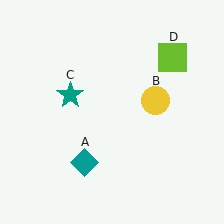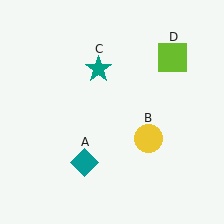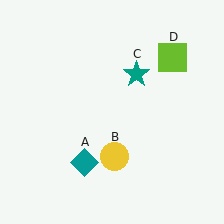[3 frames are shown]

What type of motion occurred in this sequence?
The yellow circle (object B), teal star (object C) rotated clockwise around the center of the scene.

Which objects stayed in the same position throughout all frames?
Teal diamond (object A) and lime square (object D) remained stationary.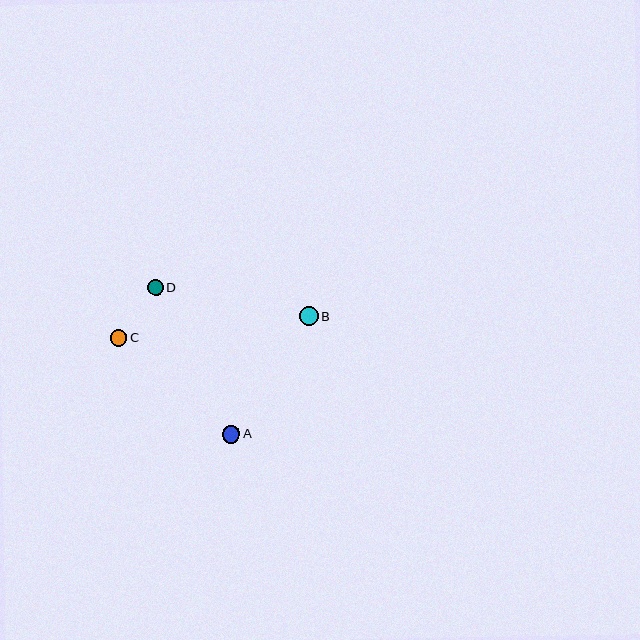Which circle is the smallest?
Circle D is the smallest with a size of approximately 16 pixels.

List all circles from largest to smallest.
From largest to smallest: B, A, C, D.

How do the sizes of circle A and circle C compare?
Circle A and circle C are approximately the same size.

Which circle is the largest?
Circle B is the largest with a size of approximately 19 pixels.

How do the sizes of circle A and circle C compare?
Circle A and circle C are approximately the same size.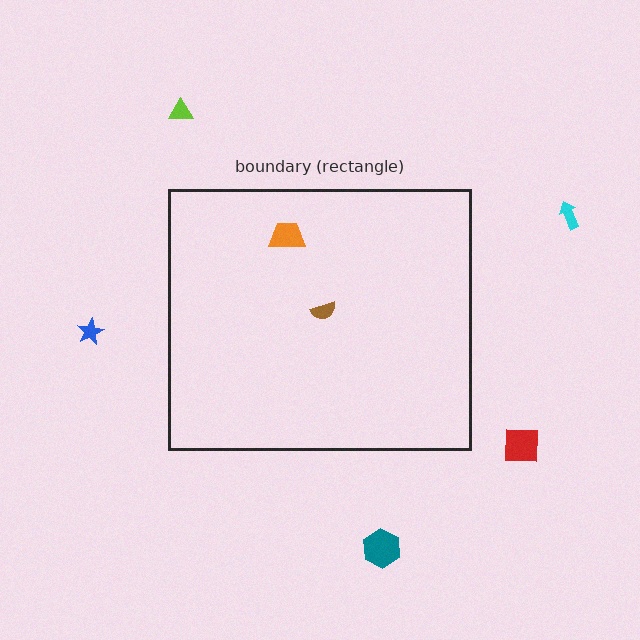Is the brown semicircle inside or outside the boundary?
Inside.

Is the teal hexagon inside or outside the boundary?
Outside.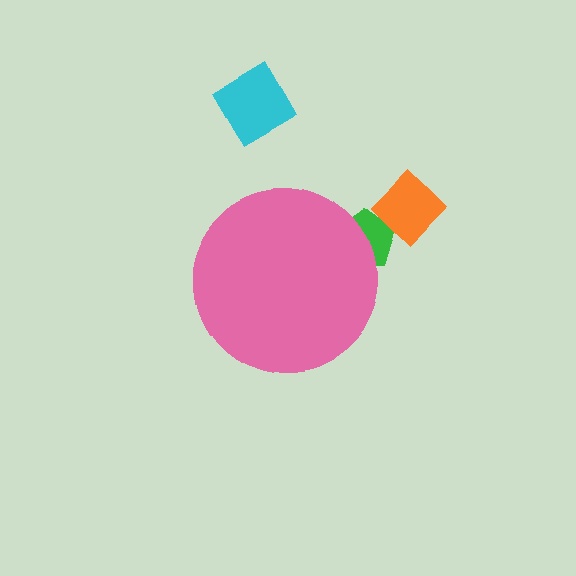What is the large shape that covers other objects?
A pink circle.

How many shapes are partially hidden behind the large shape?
1 shape is partially hidden.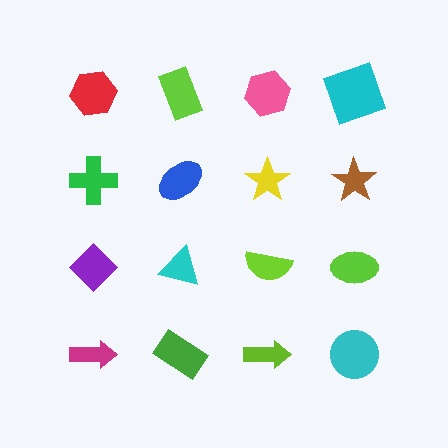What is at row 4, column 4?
A cyan circle.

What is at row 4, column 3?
A lime arrow.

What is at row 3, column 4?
A lime ellipse.